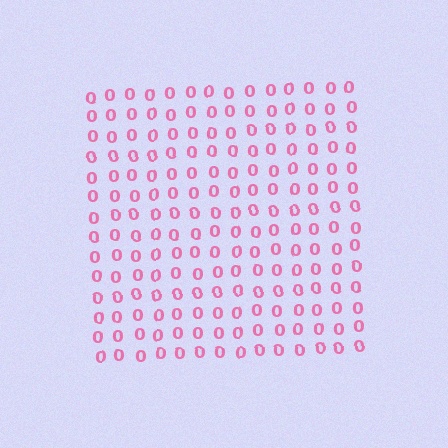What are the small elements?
The small elements are digit 0's.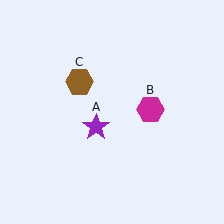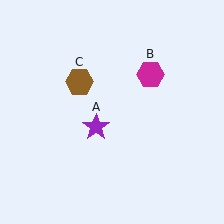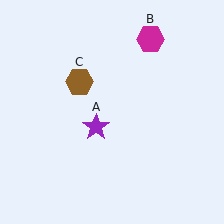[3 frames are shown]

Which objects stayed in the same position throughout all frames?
Purple star (object A) and brown hexagon (object C) remained stationary.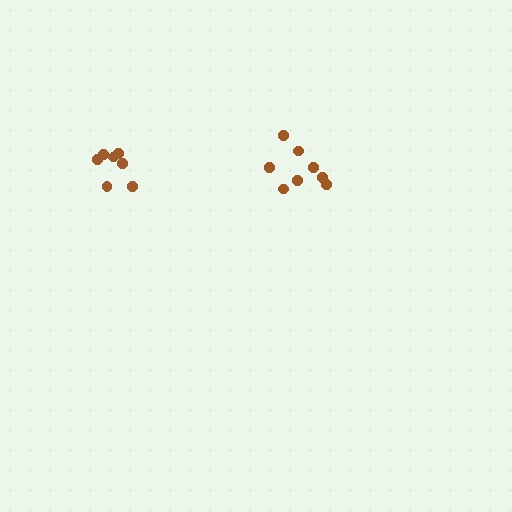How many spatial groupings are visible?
There are 2 spatial groupings.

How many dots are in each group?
Group 1: 8 dots, Group 2: 7 dots (15 total).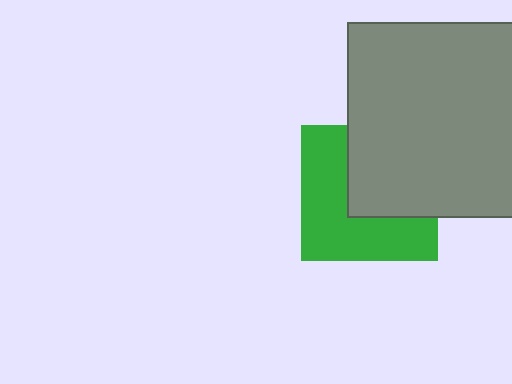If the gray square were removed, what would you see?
You would see the complete green square.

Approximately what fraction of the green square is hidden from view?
Roughly 45% of the green square is hidden behind the gray square.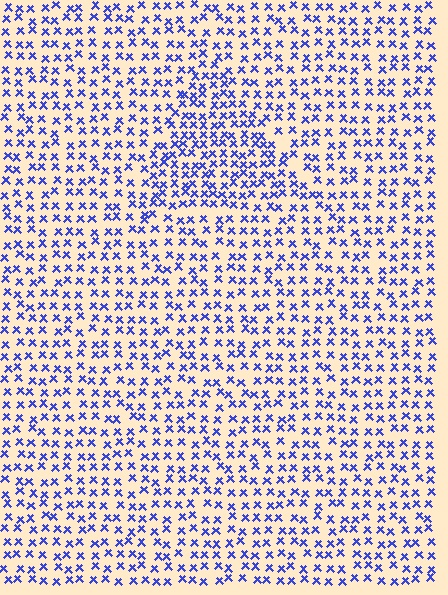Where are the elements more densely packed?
The elements are more densely packed inside the triangle boundary.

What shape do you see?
I see a triangle.